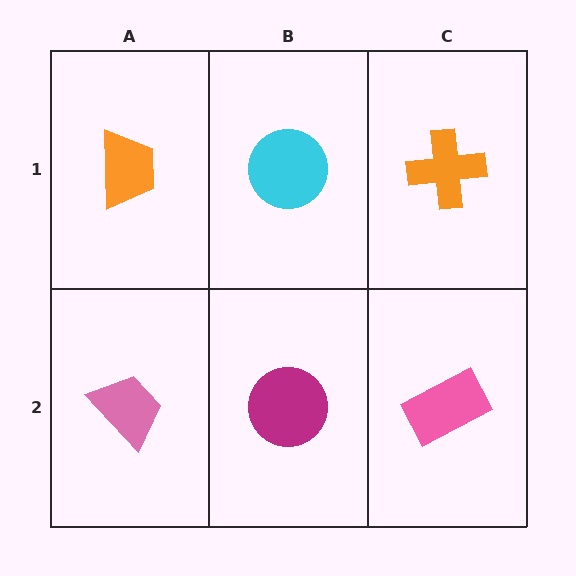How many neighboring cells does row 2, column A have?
2.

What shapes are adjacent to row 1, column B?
A magenta circle (row 2, column B), an orange trapezoid (row 1, column A), an orange cross (row 1, column C).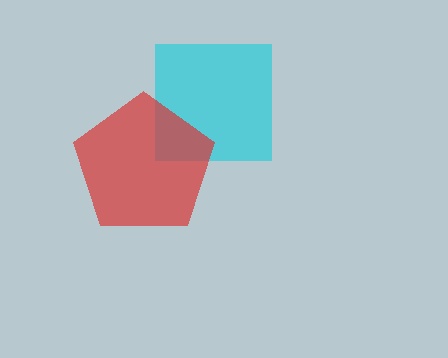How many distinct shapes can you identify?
There are 2 distinct shapes: a cyan square, a red pentagon.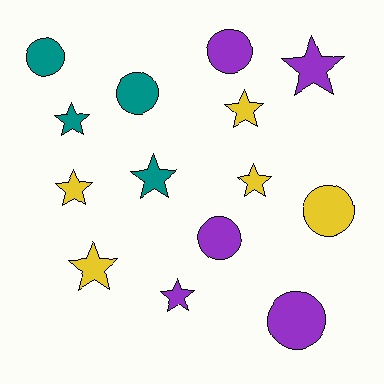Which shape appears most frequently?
Star, with 8 objects.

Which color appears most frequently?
Purple, with 5 objects.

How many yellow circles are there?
There is 1 yellow circle.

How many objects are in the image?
There are 14 objects.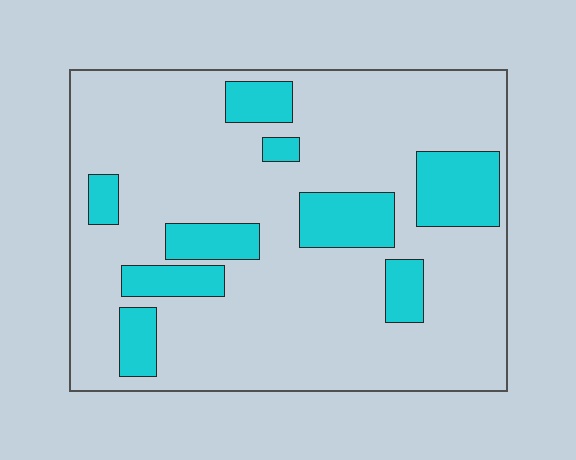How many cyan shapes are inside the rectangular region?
9.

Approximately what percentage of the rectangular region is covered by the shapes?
Approximately 20%.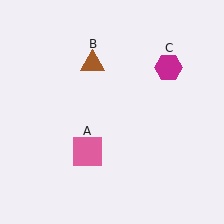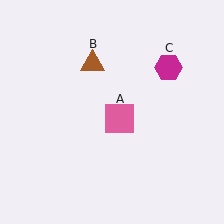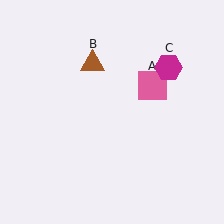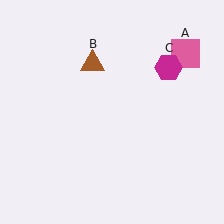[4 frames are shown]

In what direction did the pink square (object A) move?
The pink square (object A) moved up and to the right.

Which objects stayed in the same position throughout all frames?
Brown triangle (object B) and magenta hexagon (object C) remained stationary.